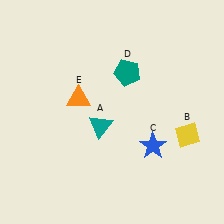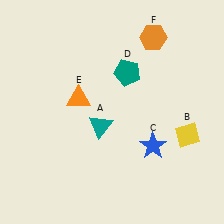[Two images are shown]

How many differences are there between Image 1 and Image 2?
There is 1 difference between the two images.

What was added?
An orange hexagon (F) was added in Image 2.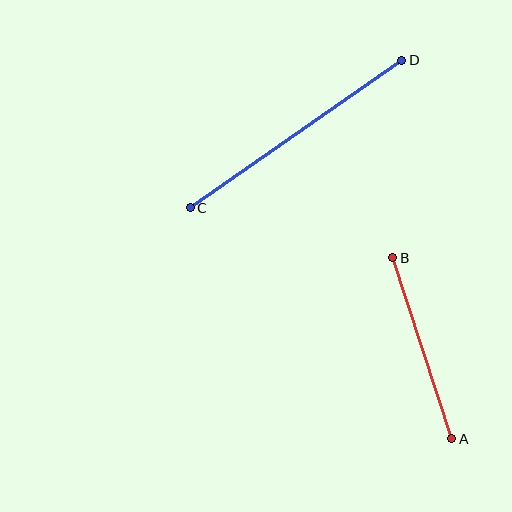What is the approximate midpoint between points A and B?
The midpoint is at approximately (422, 348) pixels.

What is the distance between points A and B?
The distance is approximately 191 pixels.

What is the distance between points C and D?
The distance is approximately 258 pixels.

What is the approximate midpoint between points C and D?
The midpoint is at approximately (296, 134) pixels.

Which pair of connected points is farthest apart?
Points C and D are farthest apart.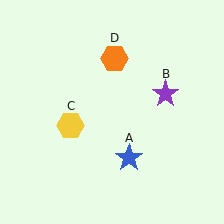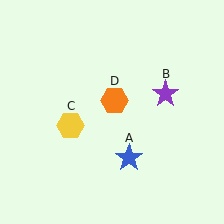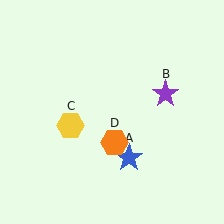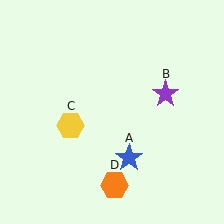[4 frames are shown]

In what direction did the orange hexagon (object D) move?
The orange hexagon (object D) moved down.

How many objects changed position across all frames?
1 object changed position: orange hexagon (object D).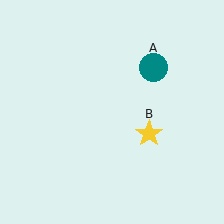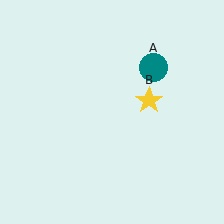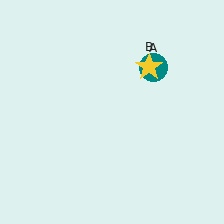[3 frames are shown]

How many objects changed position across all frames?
1 object changed position: yellow star (object B).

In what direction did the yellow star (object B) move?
The yellow star (object B) moved up.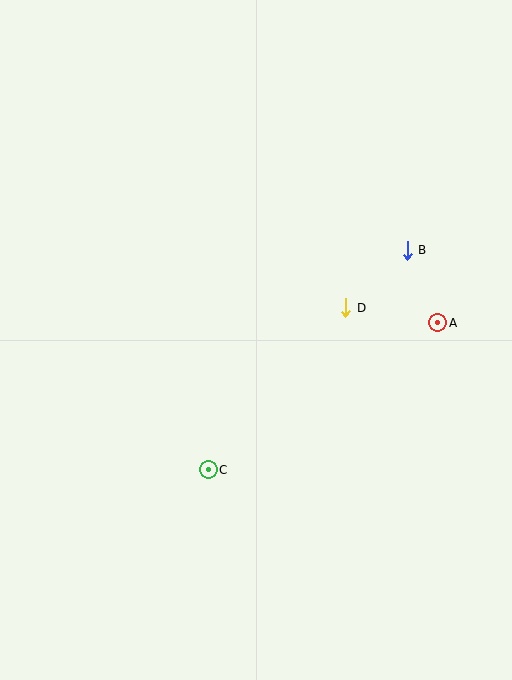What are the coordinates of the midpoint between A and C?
The midpoint between A and C is at (323, 396).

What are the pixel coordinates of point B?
Point B is at (407, 250).